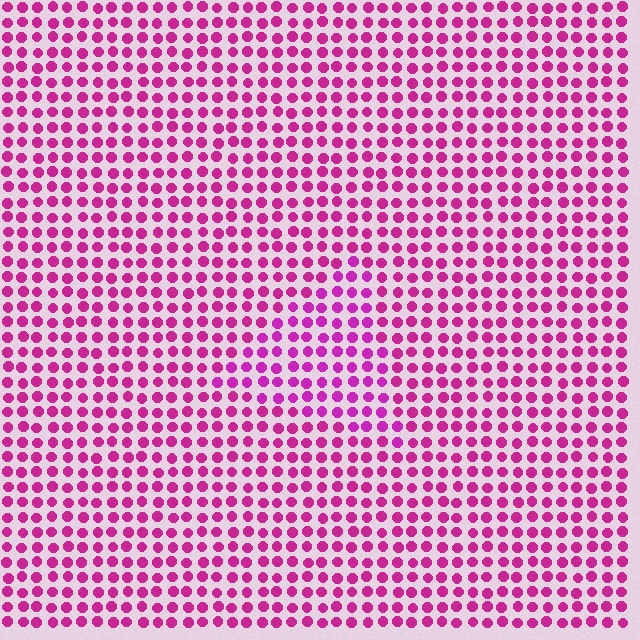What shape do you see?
I see a triangle.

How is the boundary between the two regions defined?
The boundary is defined purely by a slight shift in hue (about 14 degrees). Spacing, size, and orientation are identical on both sides.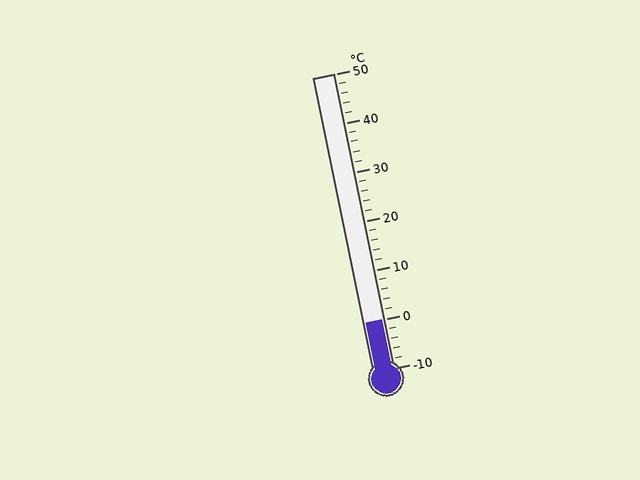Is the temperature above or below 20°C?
The temperature is below 20°C.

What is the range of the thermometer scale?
The thermometer scale ranges from -10°C to 50°C.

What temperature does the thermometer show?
The thermometer shows approximately 0°C.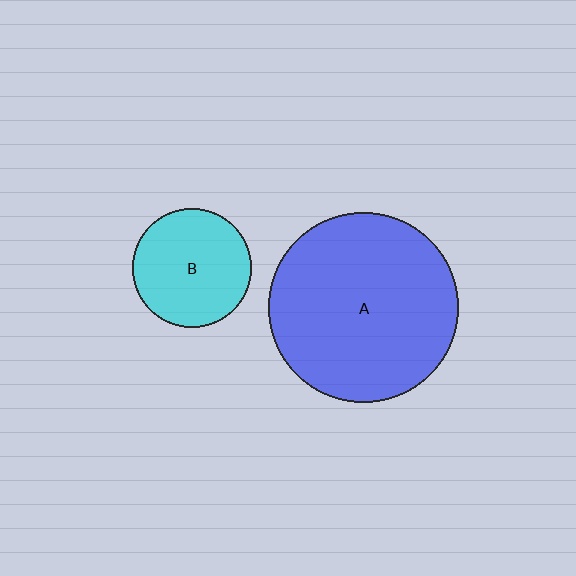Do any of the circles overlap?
No, none of the circles overlap.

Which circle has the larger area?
Circle A (blue).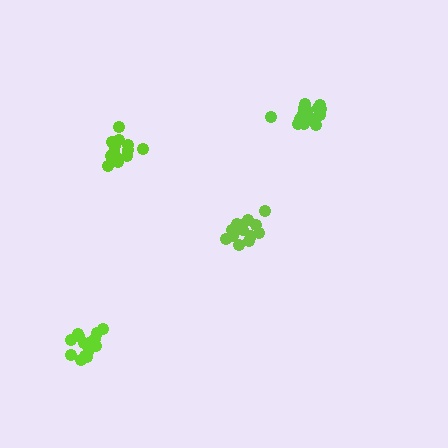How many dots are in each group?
Group 1: 15 dots, Group 2: 14 dots, Group 3: 13 dots, Group 4: 15 dots (57 total).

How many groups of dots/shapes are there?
There are 4 groups.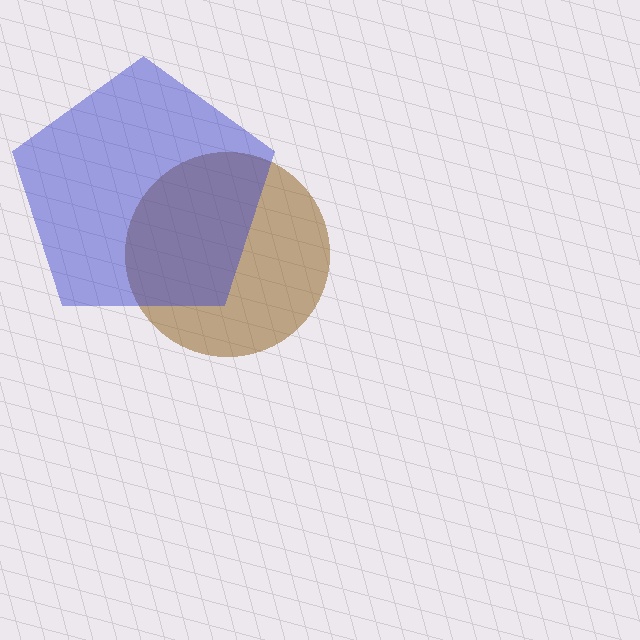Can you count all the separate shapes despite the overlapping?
Yes, there are 2 separate shapes.